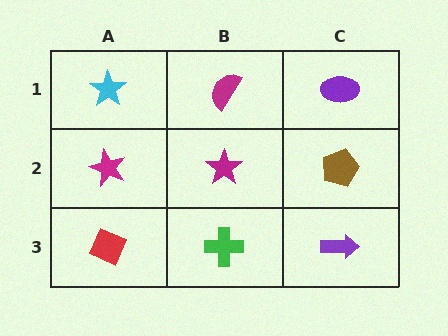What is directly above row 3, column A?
A magenta star.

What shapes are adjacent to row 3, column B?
A magenta star (row 2, column B), a red diamond (row 3, column A), a purple arrow (row 3, column C).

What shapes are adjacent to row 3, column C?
A brown pentagon (row 2, column C), a green cross (row 3, column B).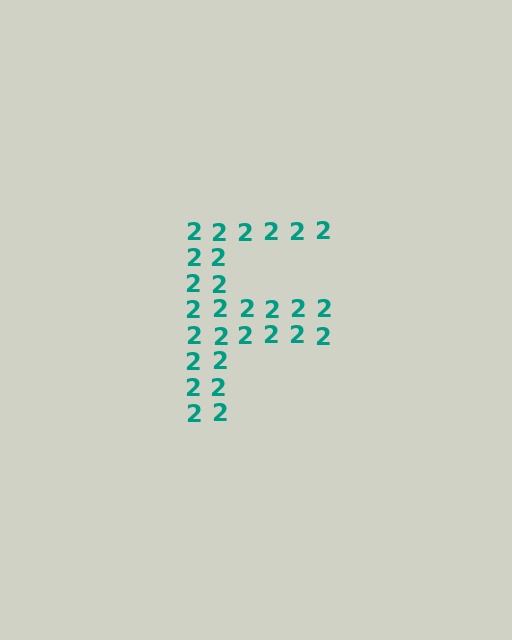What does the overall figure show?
The overall figure shows the letter F.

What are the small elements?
The small elements are digit 2's.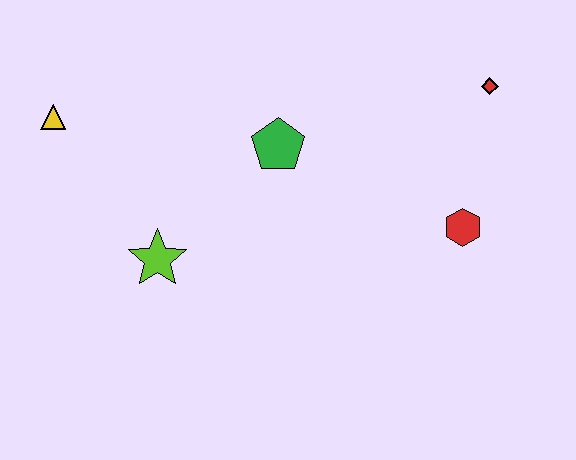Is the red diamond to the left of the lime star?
No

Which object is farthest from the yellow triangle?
The red diamond is farthest from the yellow triangle.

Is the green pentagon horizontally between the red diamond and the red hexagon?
No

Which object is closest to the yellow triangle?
The lime star is closest to the yellow triangle.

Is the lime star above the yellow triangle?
No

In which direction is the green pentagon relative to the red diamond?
The green pentagon is to the left of the red diamond.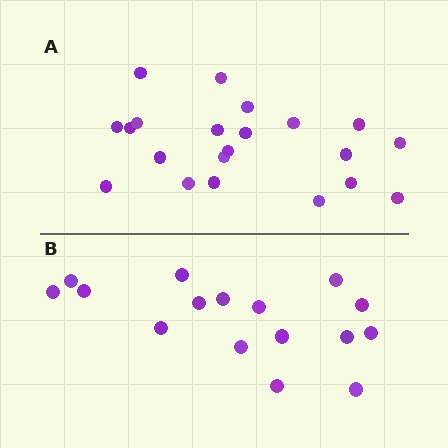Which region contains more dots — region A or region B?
Region A (the top region) has more dots.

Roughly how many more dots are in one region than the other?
Region A has about 5 more dots than region B.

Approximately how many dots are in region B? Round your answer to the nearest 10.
About 20 dots. (The exact count is 16, which rounds to 20.)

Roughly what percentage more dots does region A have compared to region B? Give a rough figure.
About 30% more.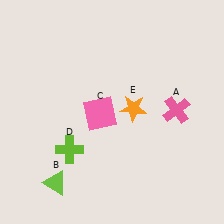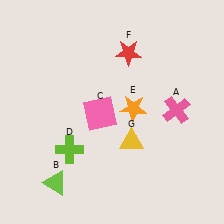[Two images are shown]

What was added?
A red star (F), a yellow triangle (G) were added in Image 2.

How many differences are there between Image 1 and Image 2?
There are 2 differences between the two images.